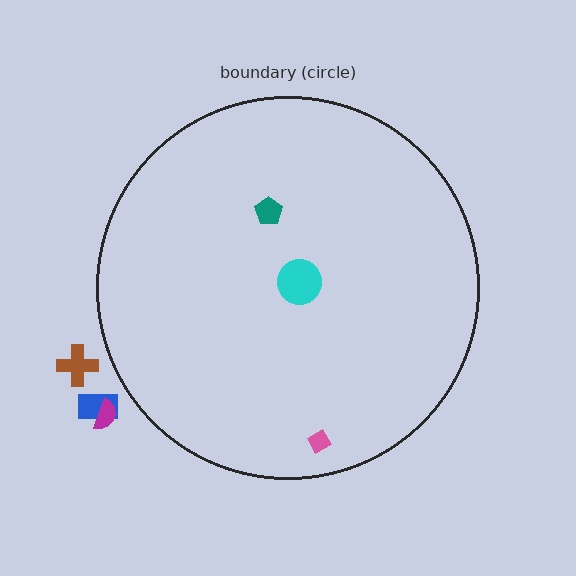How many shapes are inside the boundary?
3 inside, 3 outside.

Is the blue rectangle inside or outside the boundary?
Outside.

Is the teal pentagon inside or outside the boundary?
Inside.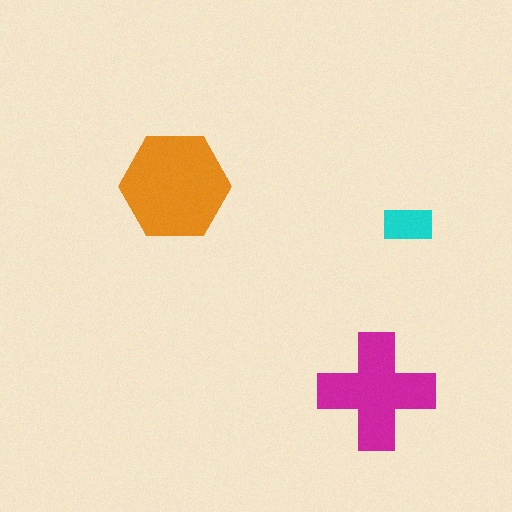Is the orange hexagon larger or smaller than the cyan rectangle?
Larger.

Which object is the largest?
The orange hexagon.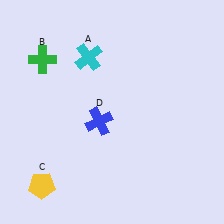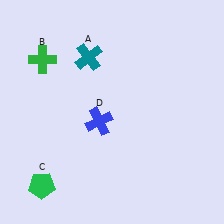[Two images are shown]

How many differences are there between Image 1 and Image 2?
There are 2 differences between the two images.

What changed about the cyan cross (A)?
In Image 1, A is cyan. In Image 2, it changed to teal.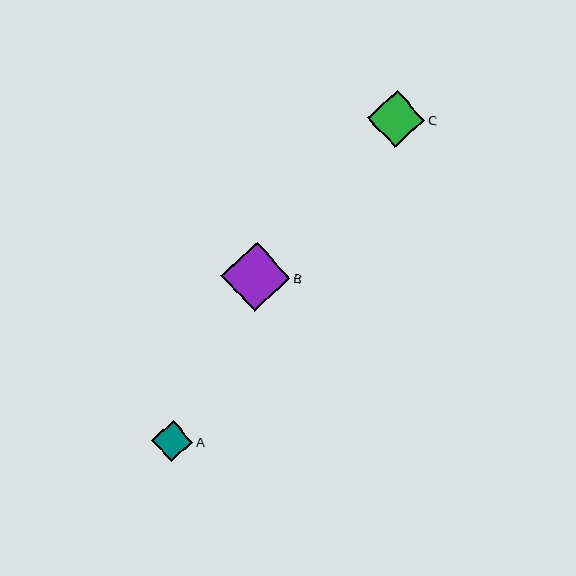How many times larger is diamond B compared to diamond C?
Diamond B is approximately 1.2 times the size of diamond C.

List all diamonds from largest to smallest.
From largest to smallest: B, C, A.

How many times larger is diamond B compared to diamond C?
Diamond B is approximately 1.2 times the size of diamond C.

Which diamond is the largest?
Diamond B is the largest with a size of approximately 69 pixels.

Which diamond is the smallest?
Diamond A is the smallest with a size of approximately 41 pixels.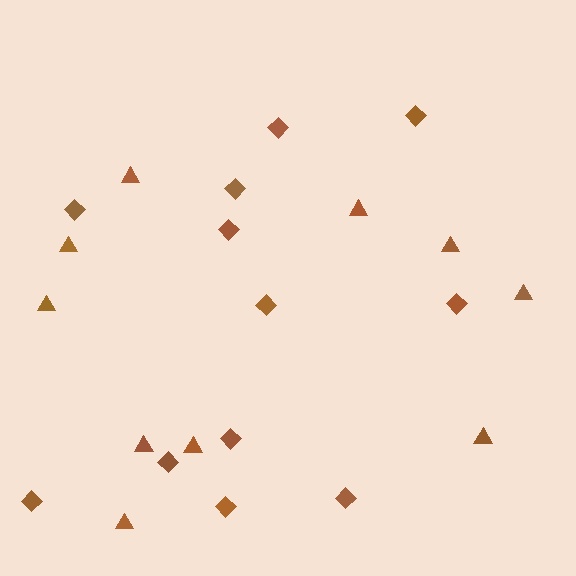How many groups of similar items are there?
There are 2 groups: one group of triangles (10) and one group of diamonds (12).